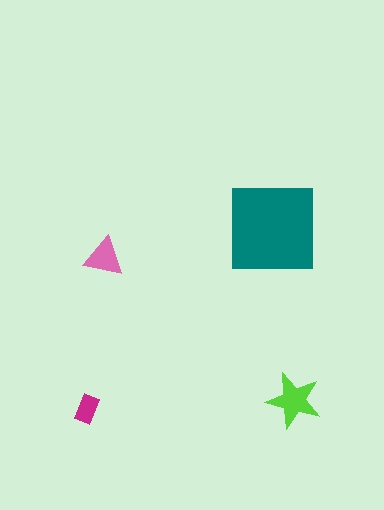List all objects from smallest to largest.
The magenta rectangle, the pink triangle, the lime star, the teal square.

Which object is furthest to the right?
The lime star is rightmost.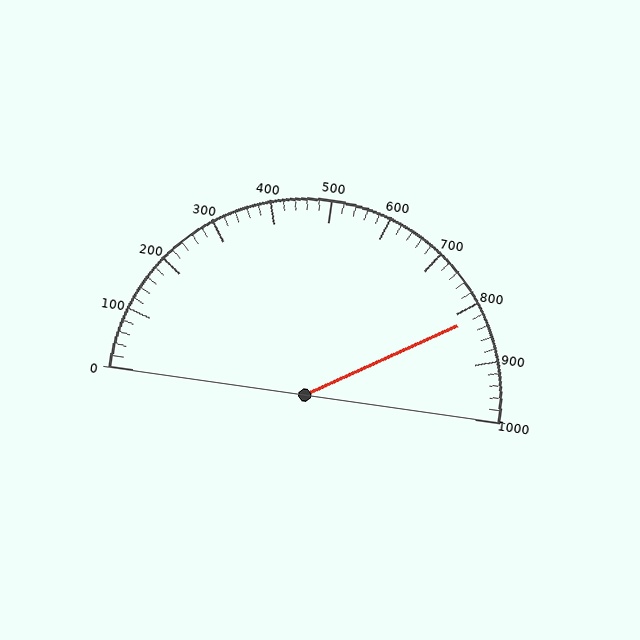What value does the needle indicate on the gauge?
The needle indicates approximately 820.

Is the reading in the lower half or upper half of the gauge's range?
The reading is in the upper half of the range (0 to 1000).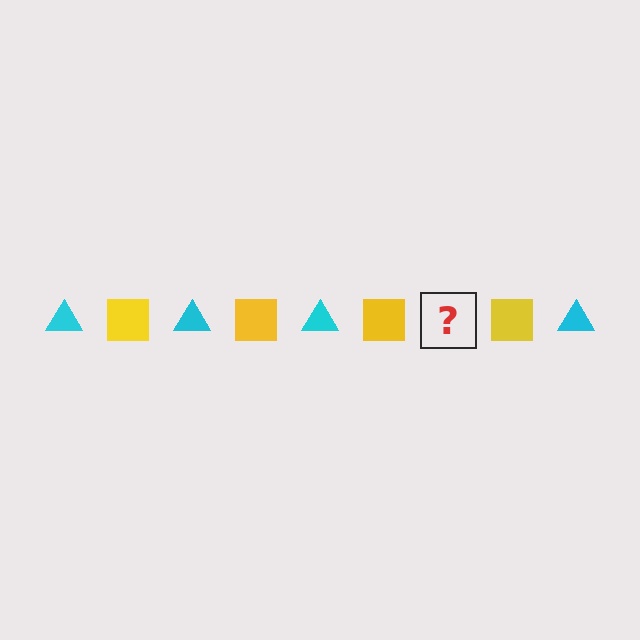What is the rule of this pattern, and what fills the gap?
The rule is that the pattern alternates between cyan triangle and yellow square. The gap should be filled with a cyan triangle.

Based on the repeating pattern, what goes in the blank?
The blank should be a cyan triangle.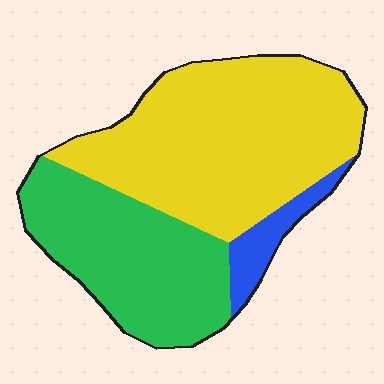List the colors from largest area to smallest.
From largest to smallest: yellow, green, blue.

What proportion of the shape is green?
Green takes up about three eighths (3/8) of the shape.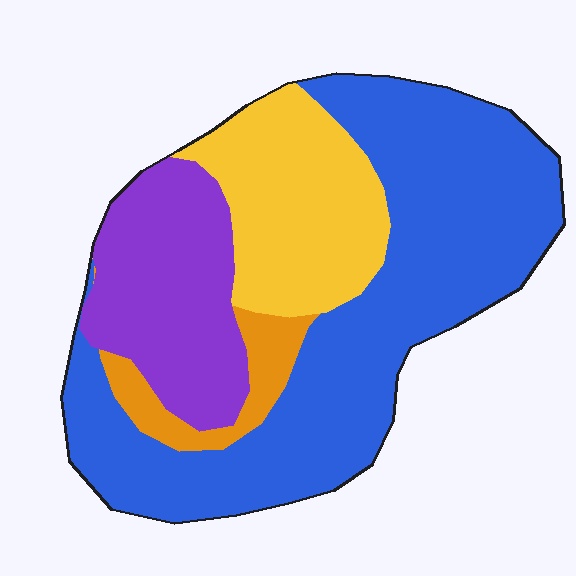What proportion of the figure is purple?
Purple covers 21% of the figure.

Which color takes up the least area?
Orange, at roughly 5%.